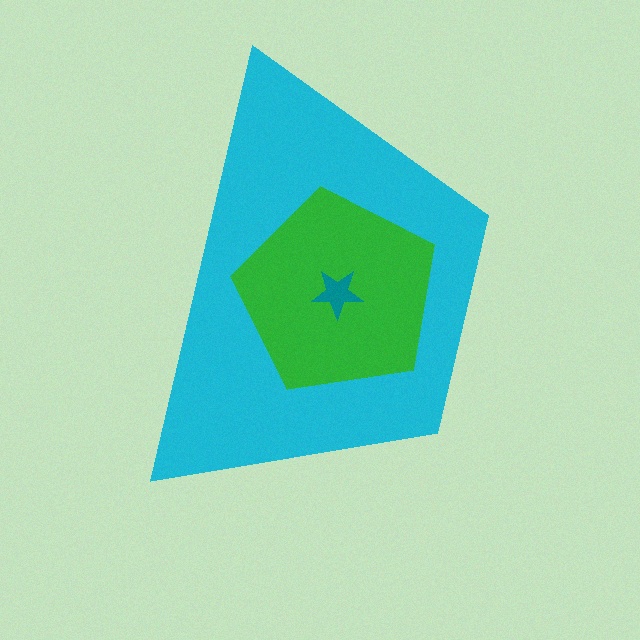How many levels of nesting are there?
3.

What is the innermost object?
The teal star.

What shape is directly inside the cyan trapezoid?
The green pentagon.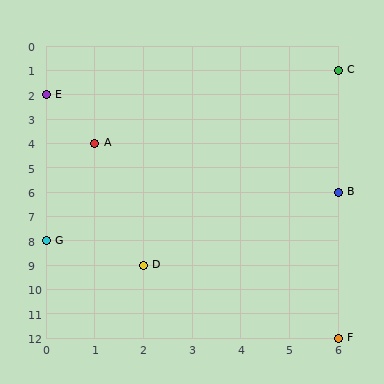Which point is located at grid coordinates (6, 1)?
Point C is at (6, 1).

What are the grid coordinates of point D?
Point D is at grid coordinates (2, 9).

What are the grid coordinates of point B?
Point B is at grid coordinates (6, 6).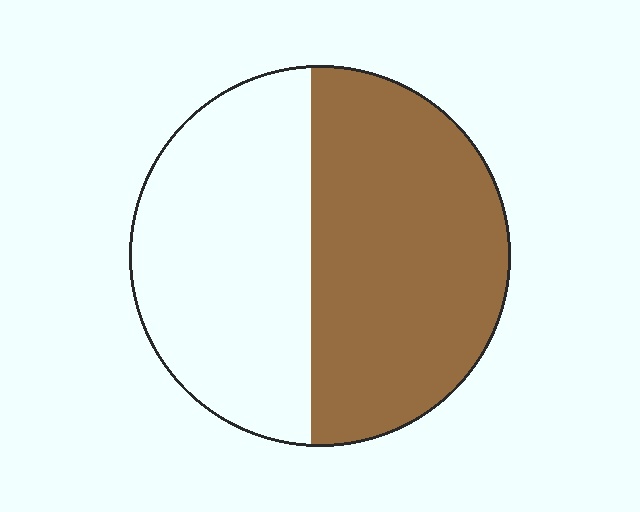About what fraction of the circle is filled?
About one half (1/2).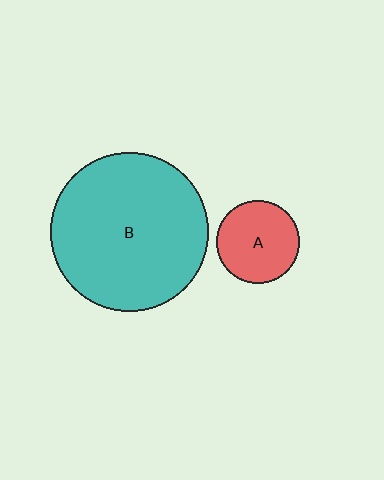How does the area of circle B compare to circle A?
Approximately 3.7 times.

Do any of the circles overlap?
No, none of the circles overlap.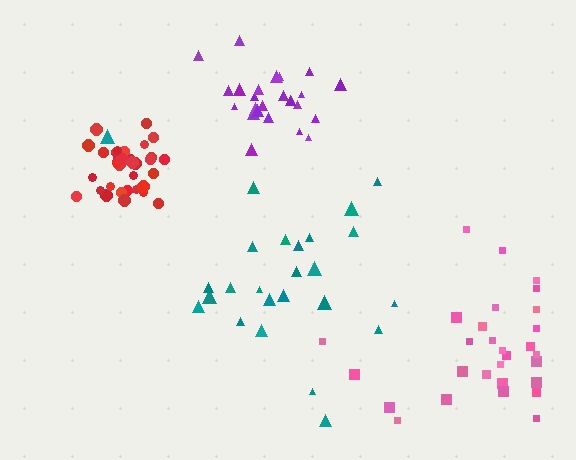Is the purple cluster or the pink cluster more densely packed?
Purple.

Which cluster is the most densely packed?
Red.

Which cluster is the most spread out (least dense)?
Teal.